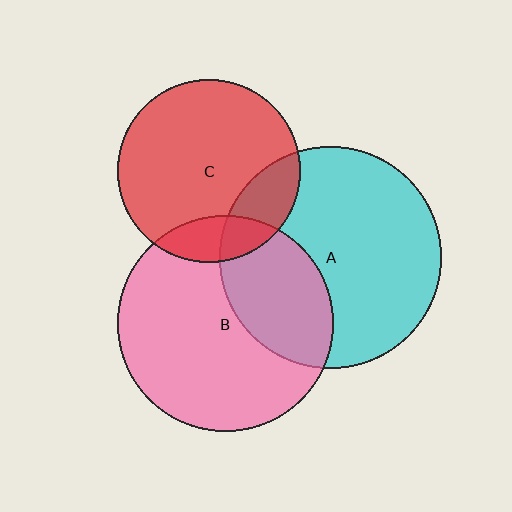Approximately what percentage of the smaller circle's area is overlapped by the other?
Approximately 15%.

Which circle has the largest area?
Circle A (cyan).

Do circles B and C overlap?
Yes.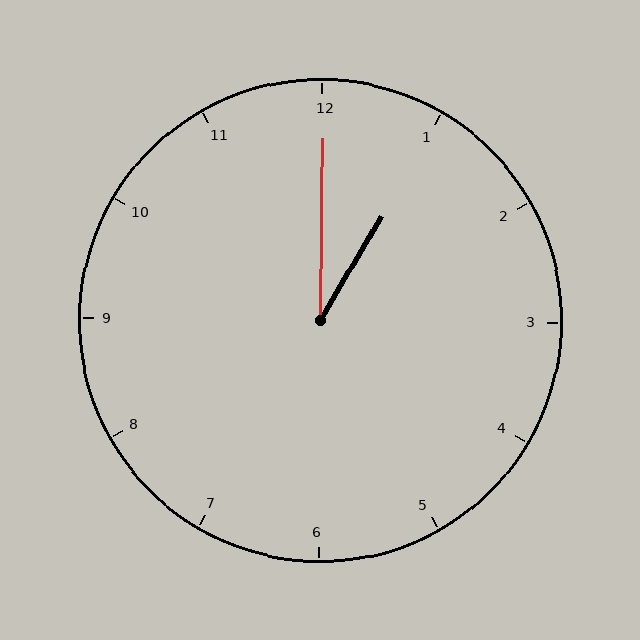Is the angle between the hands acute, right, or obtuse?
It is acute.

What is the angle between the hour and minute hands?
Approximately 30 degrees.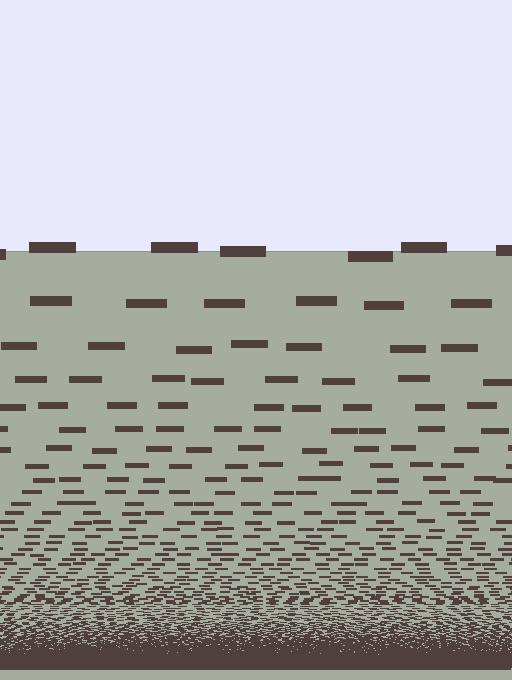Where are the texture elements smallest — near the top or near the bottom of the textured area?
Near the bottom.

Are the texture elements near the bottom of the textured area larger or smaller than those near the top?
Smaller. The gradient is inverted — elements near the bottom are smaller and denser.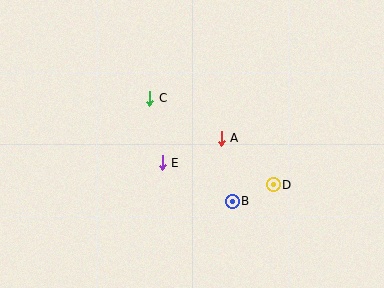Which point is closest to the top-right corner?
Point A is closest to the top-right corner.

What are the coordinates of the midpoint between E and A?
The midpoint between E and A is at (192, 151).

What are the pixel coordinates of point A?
Point A is at (221, 138).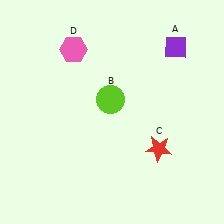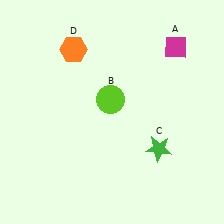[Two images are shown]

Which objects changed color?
A changed from purple to magenta. C changed from red to green. D changed from pink to orange.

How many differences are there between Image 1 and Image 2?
There are 3 differences between the two images.